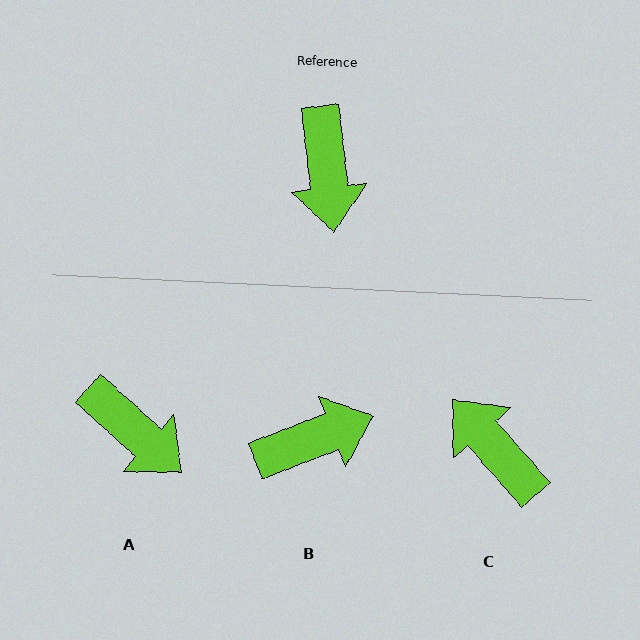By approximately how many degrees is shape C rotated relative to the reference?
Approximately 145 degrees clockwise.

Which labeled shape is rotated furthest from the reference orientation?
C, about 145 degrees away.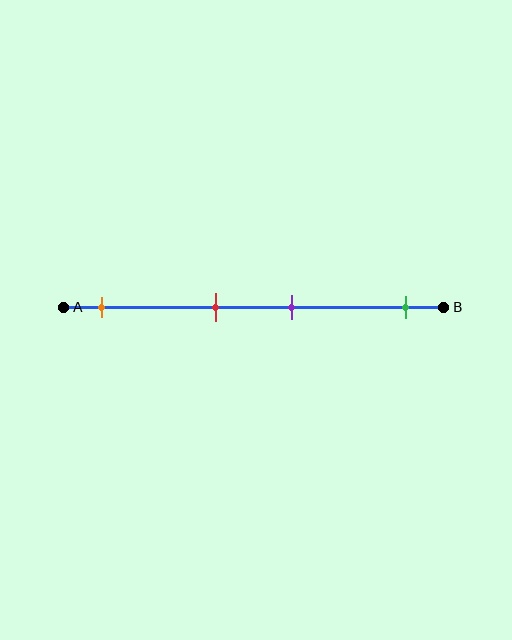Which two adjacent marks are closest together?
The red and purple marks are the closest adjacent pair.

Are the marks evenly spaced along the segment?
No, the marks are not evenly spaced.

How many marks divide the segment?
There are 4 marks dividing the segment.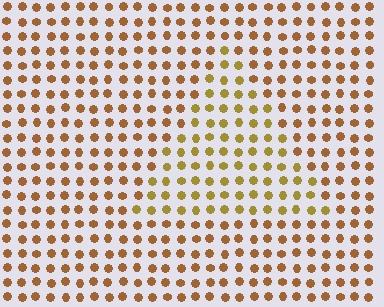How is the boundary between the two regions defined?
The boundary is defined purely by a slight shift in hue (about 24 degrees). Spacing, size, and orientation are identical on both sides.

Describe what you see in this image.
The image is filled with small brown elements in a uniform arrangement. A triangle-shaped region is visible where the elements are tinted to a slightly different hue, forming a subtle color boundary.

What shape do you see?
I see a triangle.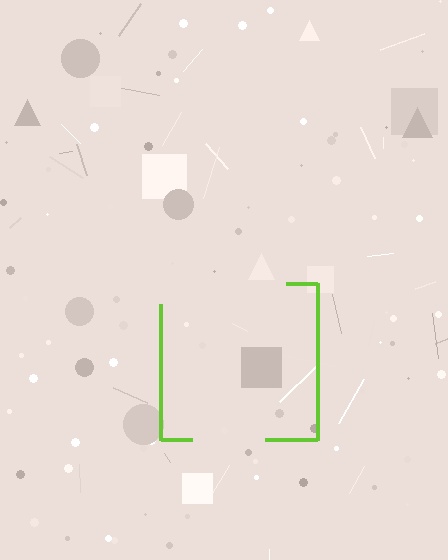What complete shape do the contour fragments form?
The contour fragments form a square.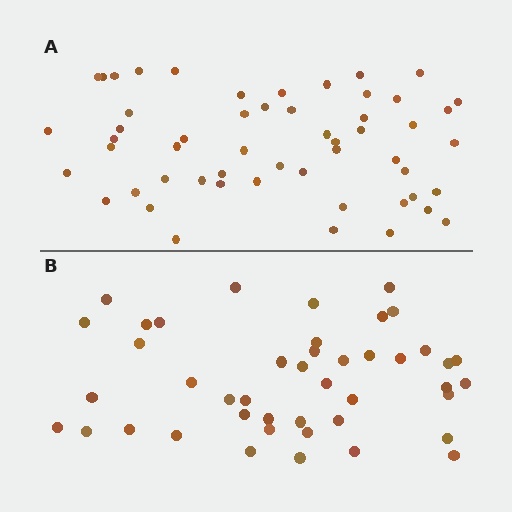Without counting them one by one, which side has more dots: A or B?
Region A (the top region) has more dots.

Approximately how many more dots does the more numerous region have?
Region A has roughly 10 or so more dots than region B.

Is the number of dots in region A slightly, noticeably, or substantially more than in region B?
Region A has only slightly more — the two regions are fairly close. The ratio is roughly 1.2 to 1.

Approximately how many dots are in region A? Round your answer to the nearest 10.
About 50 dots. (The exact count is 54, which rounds to 50.)